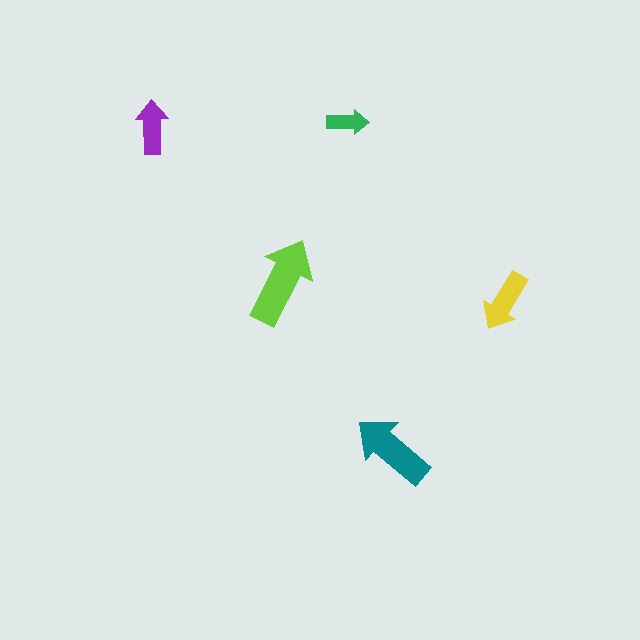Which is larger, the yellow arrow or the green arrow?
The yellow one.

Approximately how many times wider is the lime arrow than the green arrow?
About 2 times wider.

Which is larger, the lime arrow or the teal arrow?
The lime one.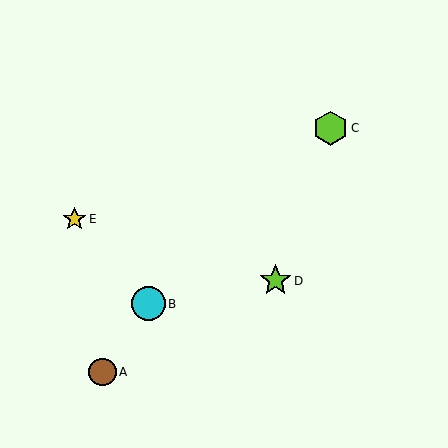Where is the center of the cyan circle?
The center of the cyan circle is at (148, 304).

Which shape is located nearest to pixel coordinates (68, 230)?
The yellow star (labeled E) at (75, 219) is nearest to that location.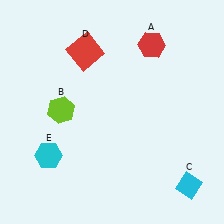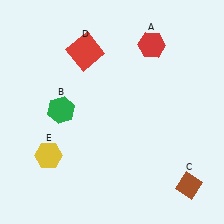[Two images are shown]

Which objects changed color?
B changed from lime to green. C changed from cyan to brown. E changed from cyan to yellow.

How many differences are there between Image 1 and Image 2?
There are 3 differences between the two images.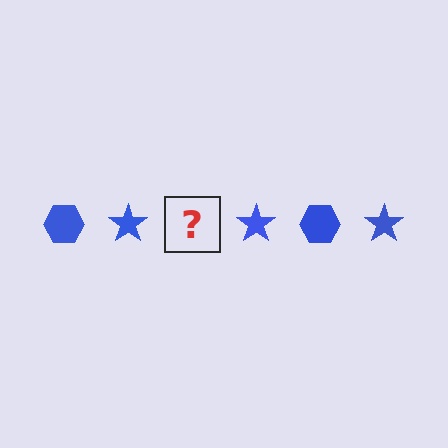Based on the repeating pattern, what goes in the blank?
The blank should be a blue hexagon.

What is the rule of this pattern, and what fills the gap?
The rule is that the pattern cycles through hexagon, star shapes in blue. The gap should be filled with a blue hexagon.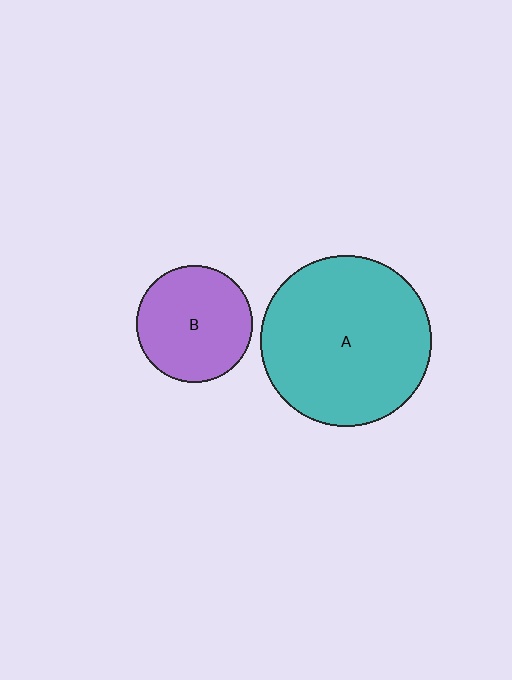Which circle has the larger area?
Circle A (teal).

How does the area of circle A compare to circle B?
Approximately 2.2 times.